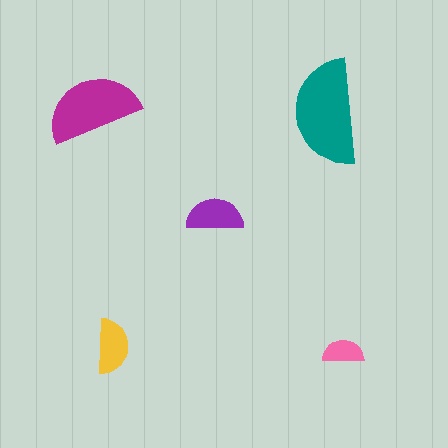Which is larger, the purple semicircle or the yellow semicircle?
The purple one.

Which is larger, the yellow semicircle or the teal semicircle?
The teal one.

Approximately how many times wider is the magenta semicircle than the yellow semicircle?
About 1.5 times wider.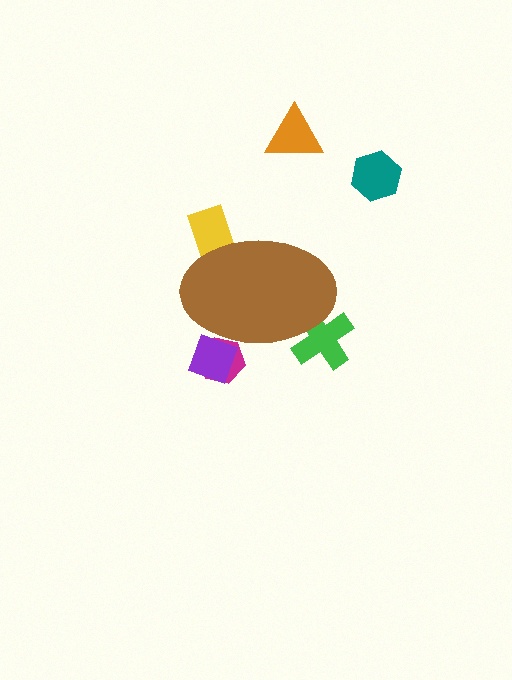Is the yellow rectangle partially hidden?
Yes, the yellow rectangle is partially hidden behind the brown ellipse.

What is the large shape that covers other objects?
A brown ellipse.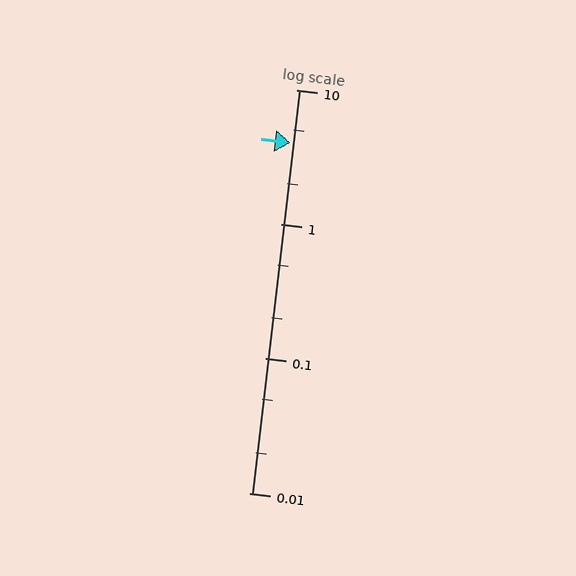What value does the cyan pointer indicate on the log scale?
The pointer indicates approximately 4.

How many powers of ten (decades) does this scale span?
The scale spans 3 decades, from 0.01 to 10.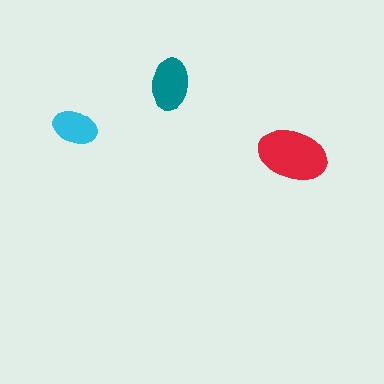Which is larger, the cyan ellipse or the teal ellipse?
The teal one.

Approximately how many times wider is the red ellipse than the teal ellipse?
About 1.5 times wider.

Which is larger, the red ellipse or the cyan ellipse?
The red one.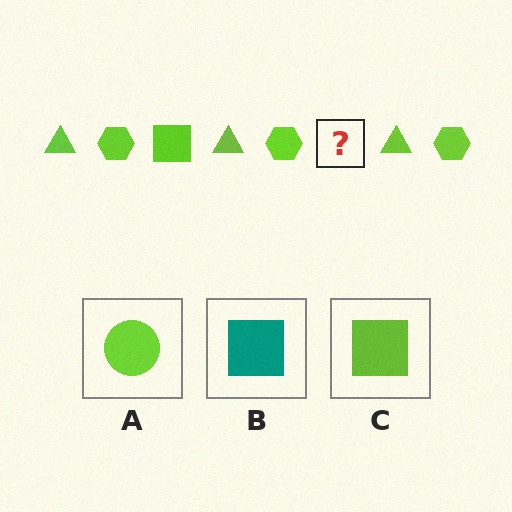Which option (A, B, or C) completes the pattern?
C.